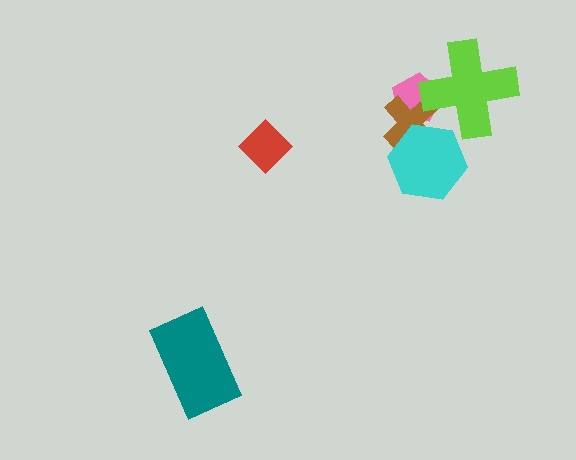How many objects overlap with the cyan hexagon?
1 object overlaps with the cyan hexagon.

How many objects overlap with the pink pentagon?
2 objects overlap with the pink pentagon.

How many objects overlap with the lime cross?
2 objects overlap with the lime cross.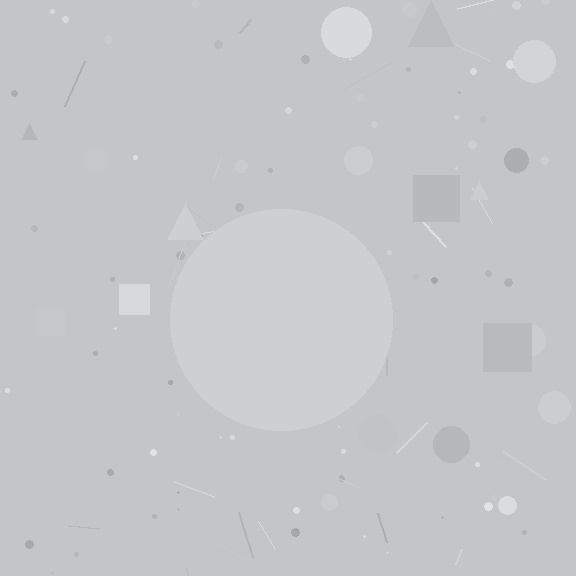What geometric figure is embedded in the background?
A circle is embedded in the background.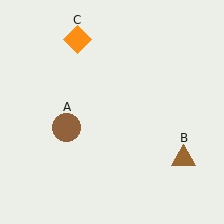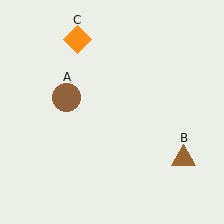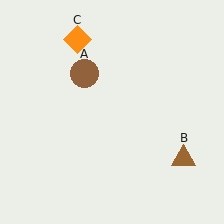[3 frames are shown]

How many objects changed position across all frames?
1 object changed position: brown circle (object A).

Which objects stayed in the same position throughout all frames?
Brown triangle (object B) and orange diamond (object C) remained stationary.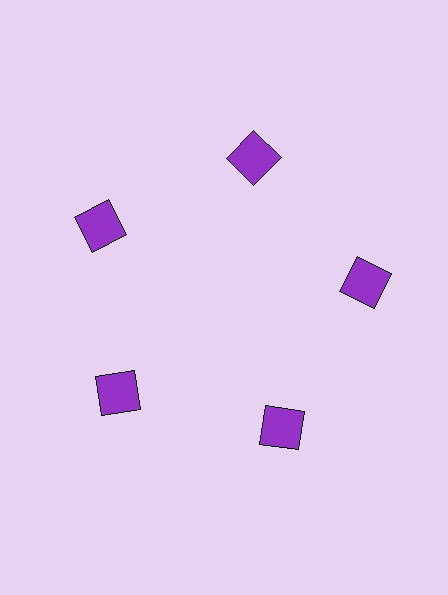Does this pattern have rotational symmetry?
Yes, this pattern has 5-fold rotational symmetry. It looks the same after rotating 72 degrees around the center.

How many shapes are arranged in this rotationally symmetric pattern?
There are 5 shapes, arranged in 5 groups of 1.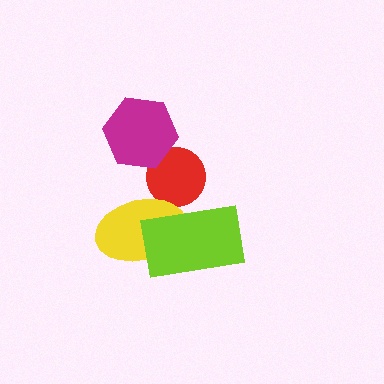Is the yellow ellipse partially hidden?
Yes, it is partially covered by another shape.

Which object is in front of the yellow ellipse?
The lime rectangle is in front of the yellow ellipse.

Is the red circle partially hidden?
Yes, it is partially covered by another shape.